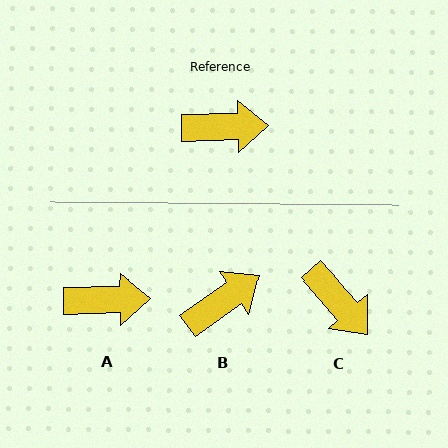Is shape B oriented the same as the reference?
No, it is off by about 34 degrees.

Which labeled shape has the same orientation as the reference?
A.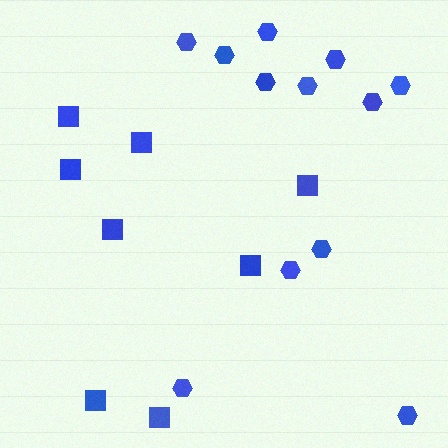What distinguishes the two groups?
There are 2 groups: one group of squares (8) and one group of hexagons (12).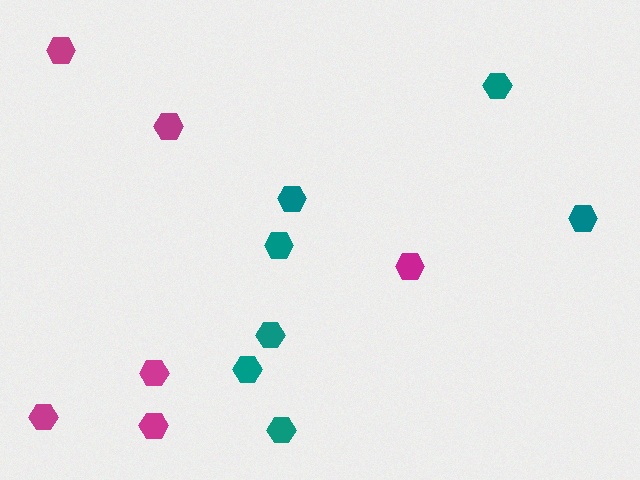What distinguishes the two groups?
There are 2 groups: one group of magenta hexagons (6) and one group of teal hexagons (7).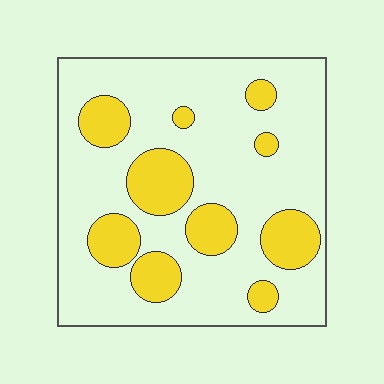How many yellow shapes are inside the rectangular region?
10.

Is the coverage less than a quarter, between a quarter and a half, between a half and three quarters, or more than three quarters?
Less than a quarter.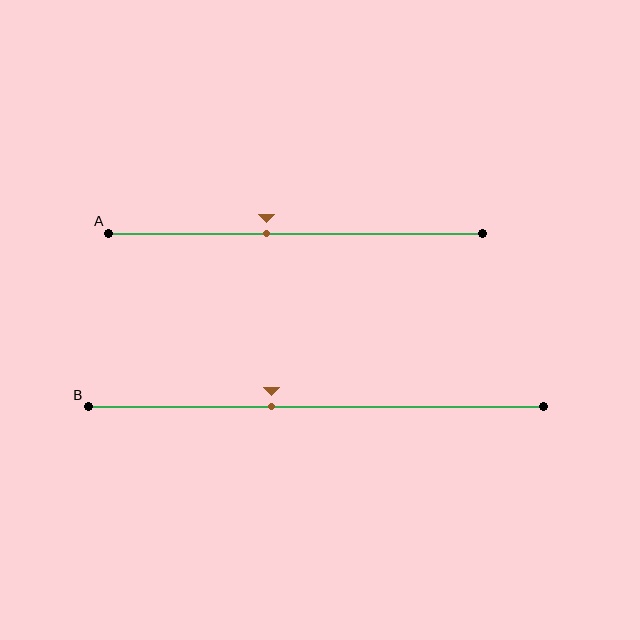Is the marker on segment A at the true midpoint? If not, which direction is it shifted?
No, the marker on segment A is shifted to the left by about 8% of the segment length.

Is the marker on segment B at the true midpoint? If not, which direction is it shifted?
No, the marker on segment B is shifted to the left by about 10% of the segment length.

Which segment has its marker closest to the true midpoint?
Segment A has its marker closest to the true midpoint.